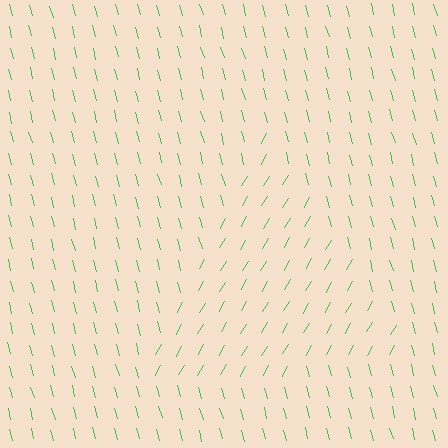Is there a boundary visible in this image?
Yes, there is a texture boundary formed by a change in line orientation.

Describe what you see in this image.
The image is filled with small green line segments. A triangle region in the image has lines oriented differently from the surrounding lines, creating a visible texture boundary.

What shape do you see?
I see a triangle.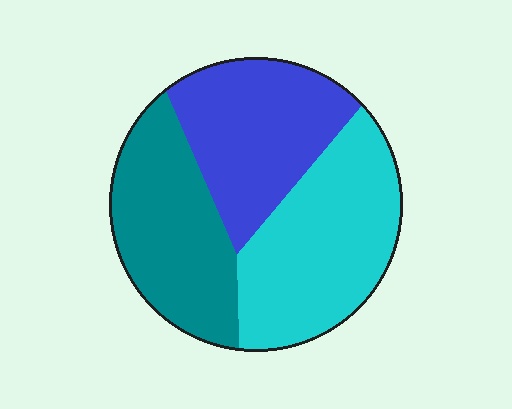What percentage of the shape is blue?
Blue covers roughly 30% of the shape.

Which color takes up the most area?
Cyan, at roughly 40%.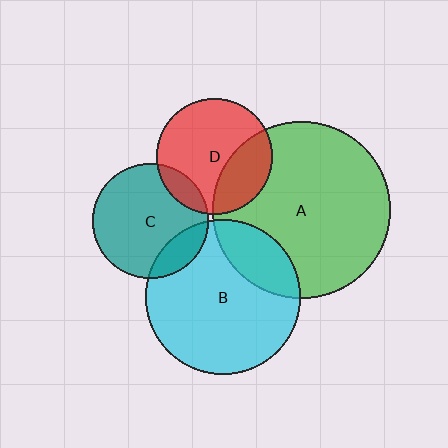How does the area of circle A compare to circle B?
Approximately 1.3 times.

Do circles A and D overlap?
Yes.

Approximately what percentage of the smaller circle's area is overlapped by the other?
Approximately 30%.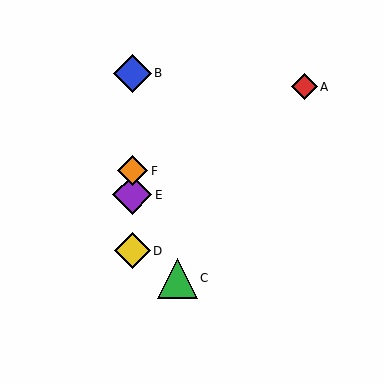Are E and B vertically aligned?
Yes, both are at x≈132.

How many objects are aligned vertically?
4 objects (B, D, E, F) are aligned vertically.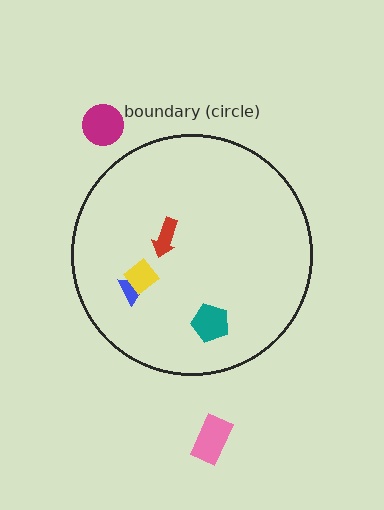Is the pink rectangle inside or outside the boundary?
Outside.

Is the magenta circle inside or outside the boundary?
Outside.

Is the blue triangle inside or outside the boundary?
Inside.